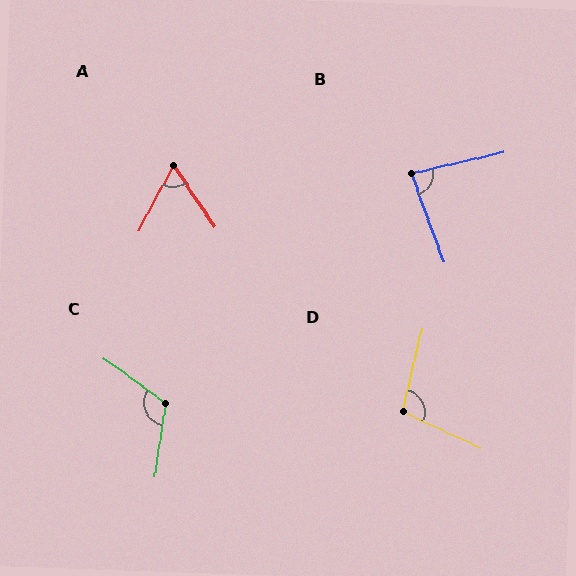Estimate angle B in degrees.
Approximately 83 degrees.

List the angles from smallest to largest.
A (61°), B (83°), D (102°), C (118°).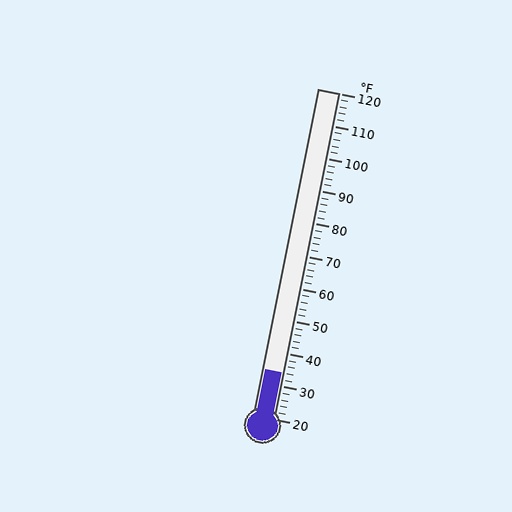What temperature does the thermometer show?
The thermometer shows approximately 34°F.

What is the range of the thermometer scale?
The thermometer scale ranges from 20°F to 120°F.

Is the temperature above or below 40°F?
The temperature is below 40°F.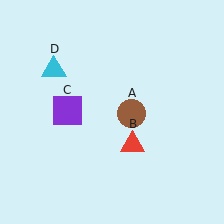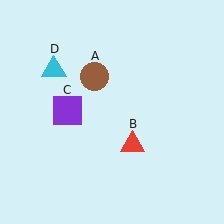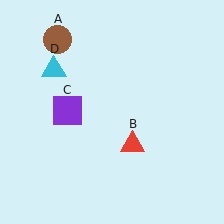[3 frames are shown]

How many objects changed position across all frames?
1 object changed position: brown circle (object A).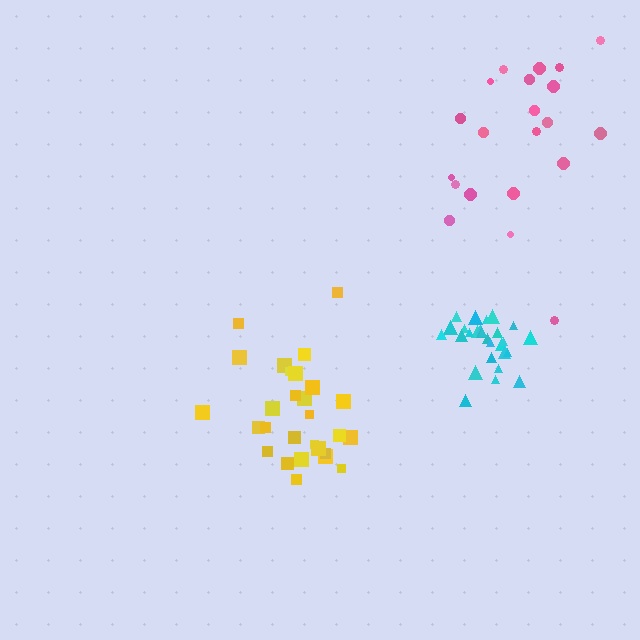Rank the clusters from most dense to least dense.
cyan, yellow, pink.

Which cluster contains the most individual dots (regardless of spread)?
Yellow (28).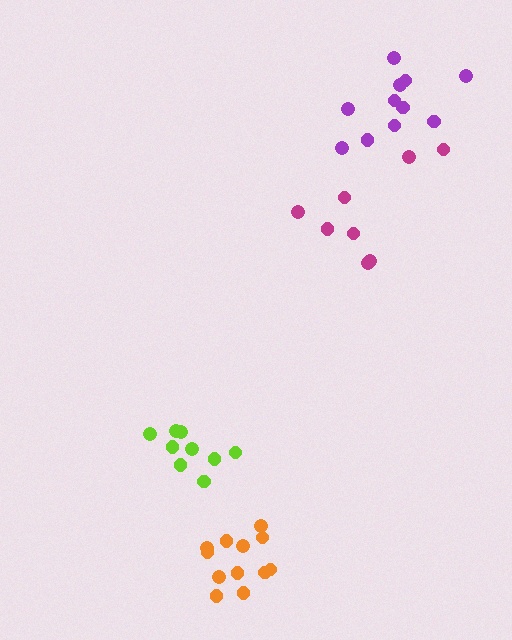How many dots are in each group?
Group 1: 11 dots, Group 2: 9 dots, Group 3: 12 dots, Group 4: 8 dots (40 total).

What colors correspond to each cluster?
The clusters are colored: purple, lime, orange, magenta.